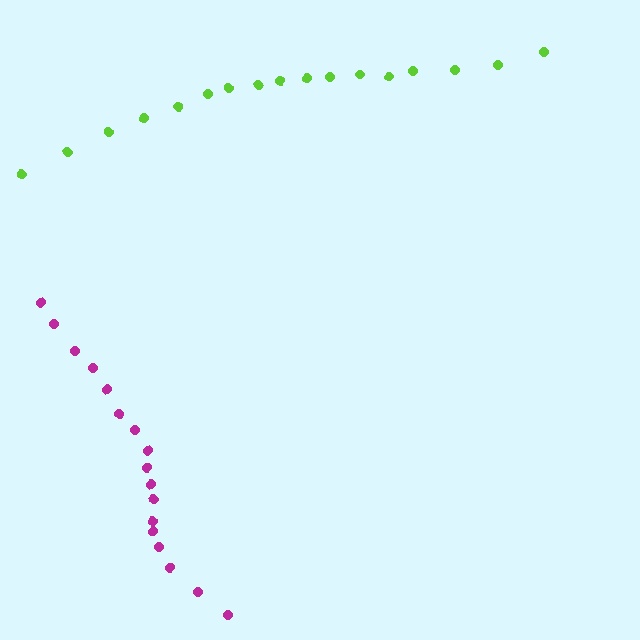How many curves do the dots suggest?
There are 2 distinct paths.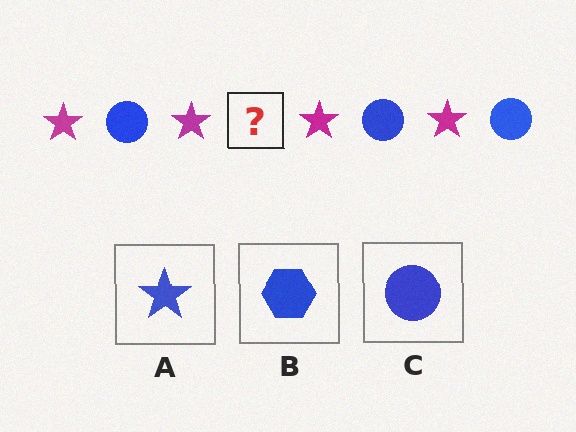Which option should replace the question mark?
Option C.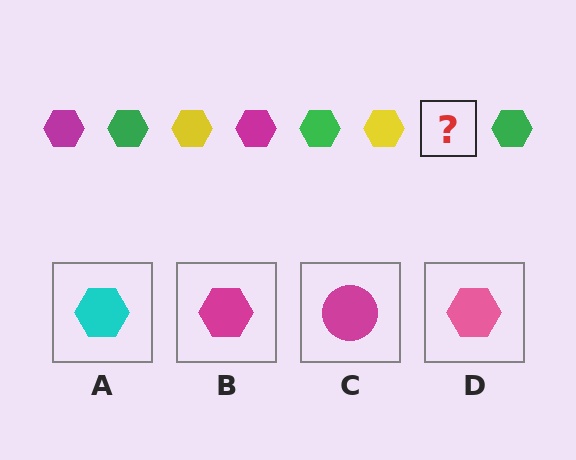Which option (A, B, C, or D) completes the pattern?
B.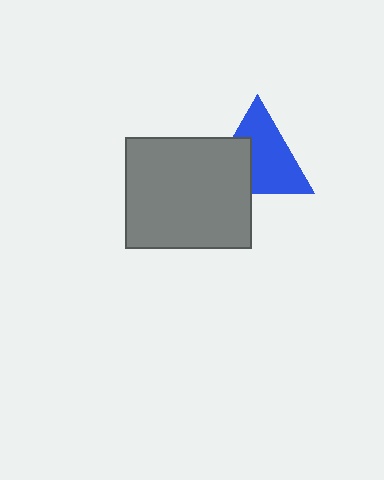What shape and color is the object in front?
The object in front is a gray rectangle.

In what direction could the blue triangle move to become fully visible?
The blue triangle could move toward the upper-right. That would shift it out from behind the gray rectangle entirely.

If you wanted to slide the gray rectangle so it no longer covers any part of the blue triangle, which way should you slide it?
Slide it toward the lower-left — that is the most direct way to separate the two shapes.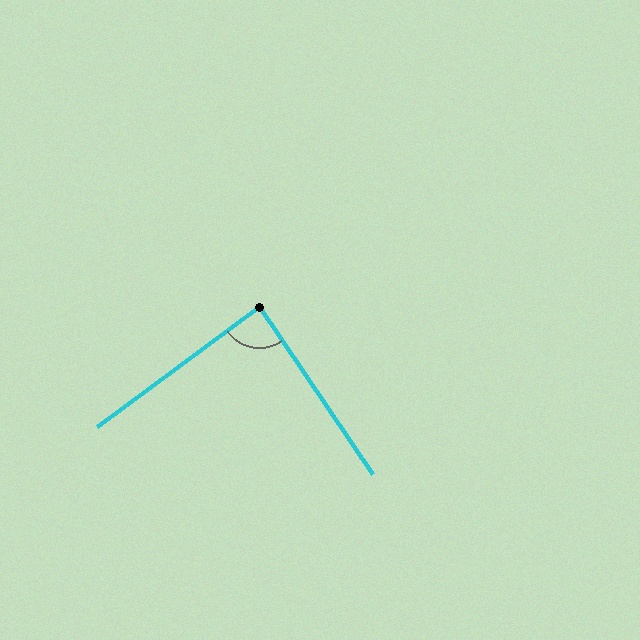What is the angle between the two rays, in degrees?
Approximately 88 degrees.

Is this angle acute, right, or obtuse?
It is approximately a right angle.